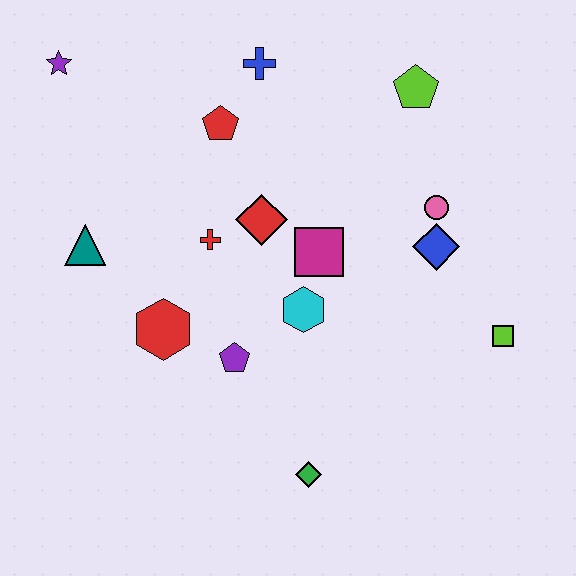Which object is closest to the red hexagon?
The purple pentagon is closest to the red hexagon.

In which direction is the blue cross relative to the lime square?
The blue cross is above the lime square.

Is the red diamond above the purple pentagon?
Yes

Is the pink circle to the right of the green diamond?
Yes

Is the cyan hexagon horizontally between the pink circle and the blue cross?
Yes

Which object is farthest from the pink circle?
The purple star is farthest from the pink circle.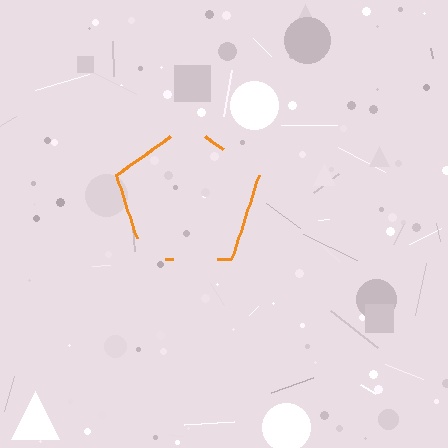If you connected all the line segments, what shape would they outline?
They would outline a pentagon.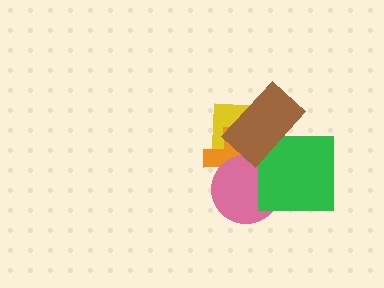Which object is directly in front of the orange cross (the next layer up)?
The pink circle is directly in front of the orange cross.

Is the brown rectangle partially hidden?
No, no other shape covers it.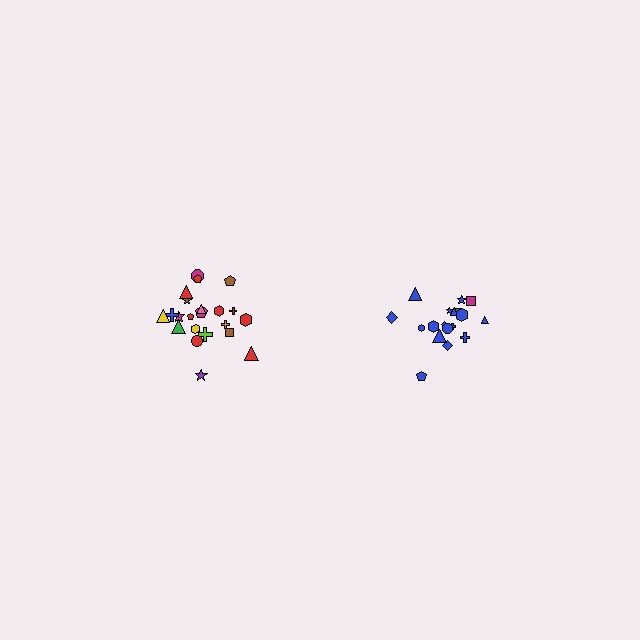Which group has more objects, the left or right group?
The left group.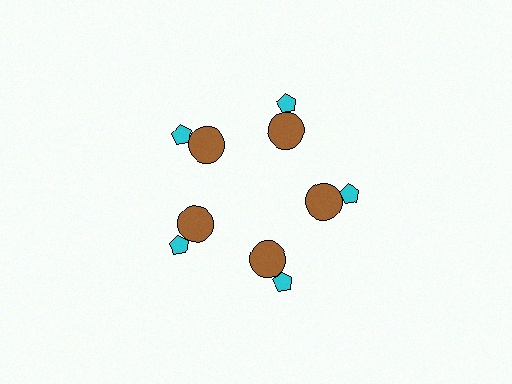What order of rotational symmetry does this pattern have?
This pattern has 5-fold rotational symmetry.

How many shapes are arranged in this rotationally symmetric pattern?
There are 10 shapes, arranged in 5 groups of 2.